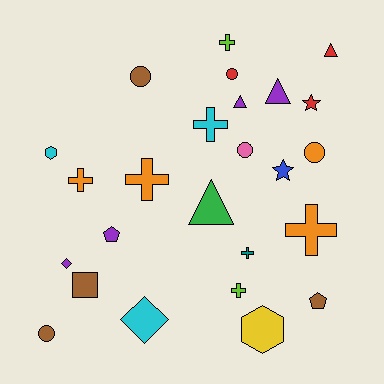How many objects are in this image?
There are 25 objects.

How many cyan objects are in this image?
There are 3 cyan objects.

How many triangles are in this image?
There are 4 triangles.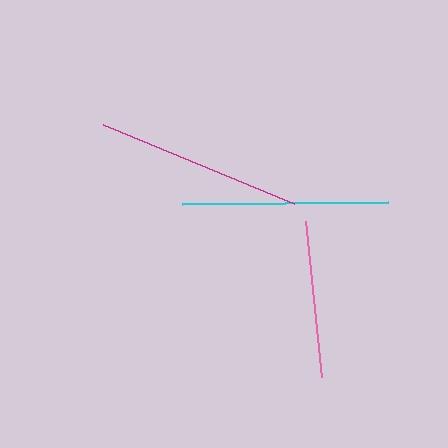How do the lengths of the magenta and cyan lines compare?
The magenta and cyan lines are approximately the same length.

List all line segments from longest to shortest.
From longest to shortest: magenta, cyan, pink.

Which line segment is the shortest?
The pink line is the shortest at approximately 157 pixels.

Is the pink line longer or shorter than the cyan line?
The cyan line is longer than the pink line.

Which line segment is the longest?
The magenta line is the longest at approximately 207 pixels.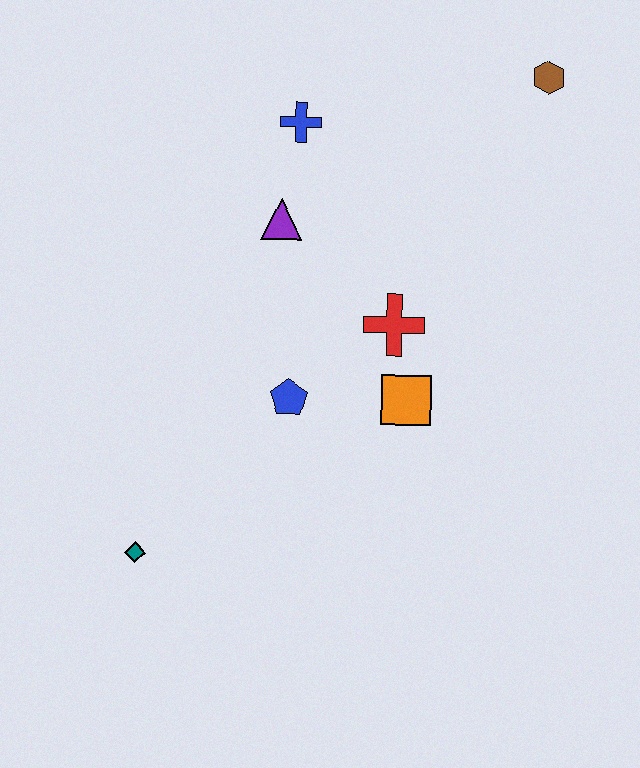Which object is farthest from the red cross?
The teal diamond is farthest from the red cross.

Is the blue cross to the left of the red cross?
Yes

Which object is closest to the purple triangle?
The blue cross is closest to the purple triangle.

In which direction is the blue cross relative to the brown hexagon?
The blue cross is to the left of the brown hexagon.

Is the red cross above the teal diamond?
Yes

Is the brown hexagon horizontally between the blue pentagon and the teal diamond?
No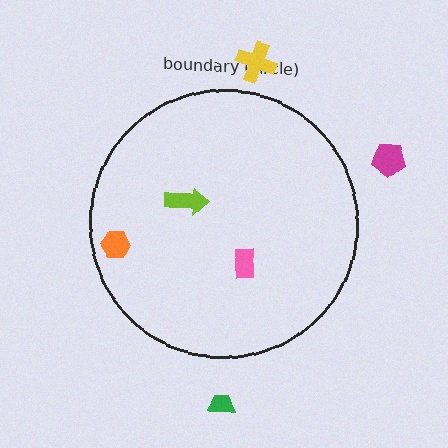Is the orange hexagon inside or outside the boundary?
Inside.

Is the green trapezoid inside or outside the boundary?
Outside.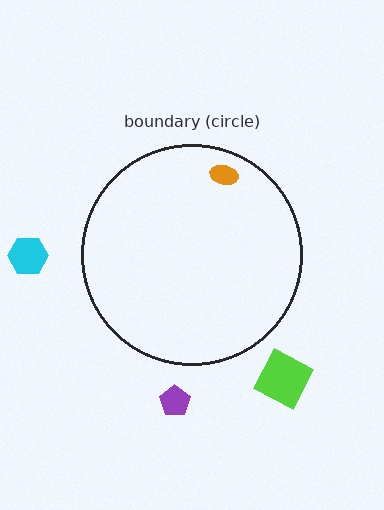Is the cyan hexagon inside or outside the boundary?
Outside.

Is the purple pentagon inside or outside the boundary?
Outside.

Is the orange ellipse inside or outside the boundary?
Inside.